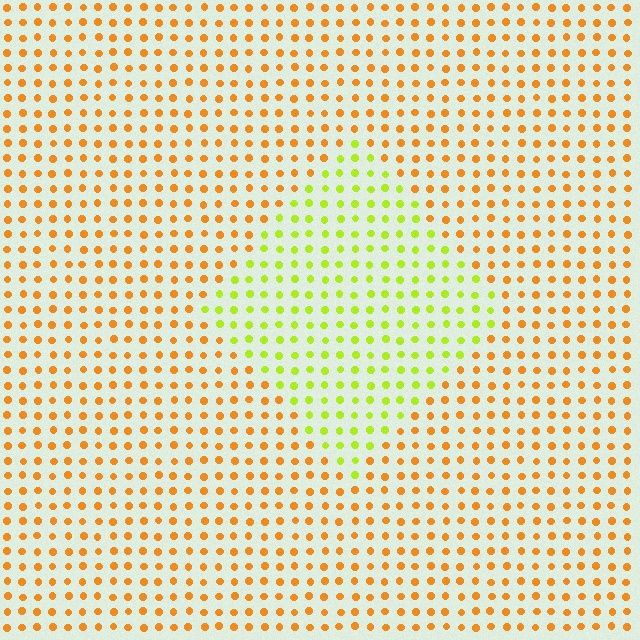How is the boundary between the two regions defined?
The boundary is defined purely by a slight shift in hue (about 48 degrees). Spacing, size, and orientation are identical on both sides.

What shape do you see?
I see a diamond.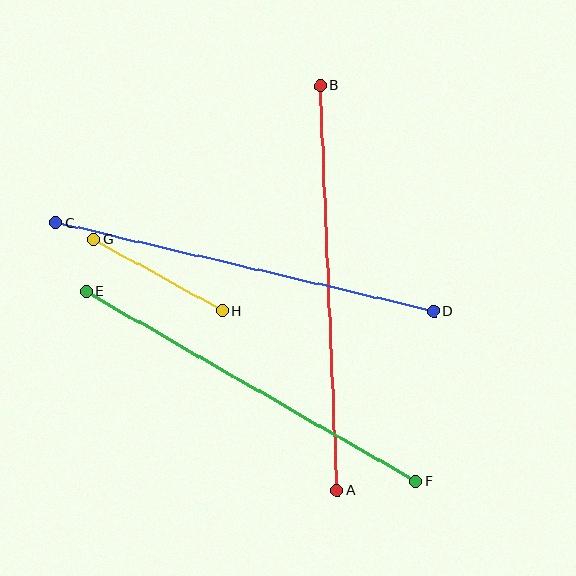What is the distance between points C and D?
The distance is approximately 388 pixels.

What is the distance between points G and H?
The distance is approximately 148 pixels.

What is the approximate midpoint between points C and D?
The midpoint is at approximately (245, 267) pixels.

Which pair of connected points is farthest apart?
Points A and B are farthest apart.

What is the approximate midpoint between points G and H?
The midpoint is at approximately (158, 275) pixels.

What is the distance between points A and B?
The distance is approximately 405 pixels.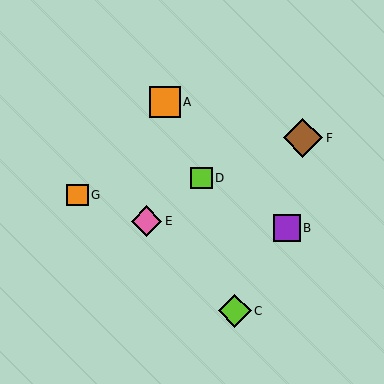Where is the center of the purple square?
The center of the purple square is at (287, 228).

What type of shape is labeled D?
Shape D is a lime square.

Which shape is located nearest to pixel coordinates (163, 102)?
The orange square (labeled A) at (165, 102) is nearest to that location.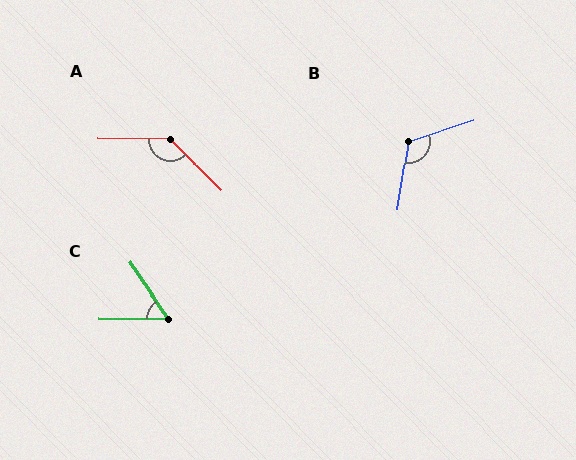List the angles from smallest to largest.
C (55°), B (117°), A (136°).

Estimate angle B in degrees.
Approximately 117 degrees.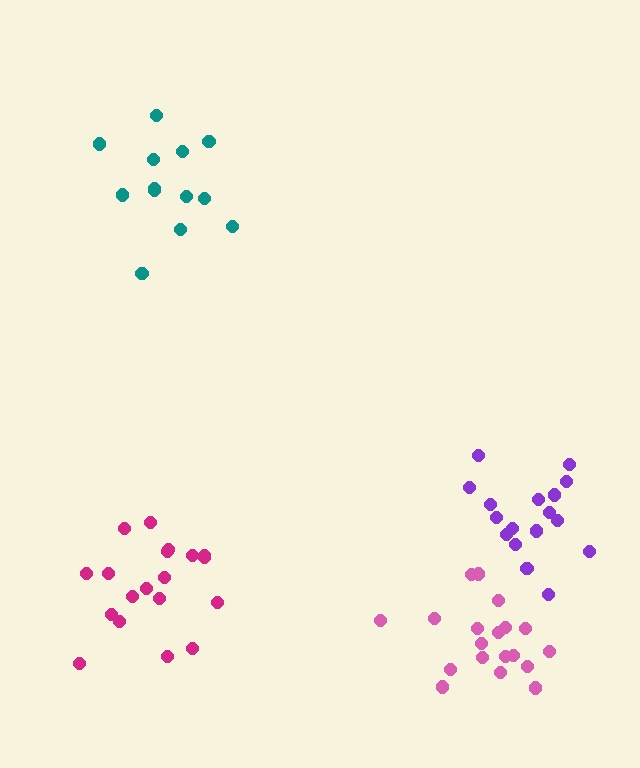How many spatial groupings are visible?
There are 4 spatial groupings.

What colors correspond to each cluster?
The clusters are colored: teal, purple, pink, magenta.